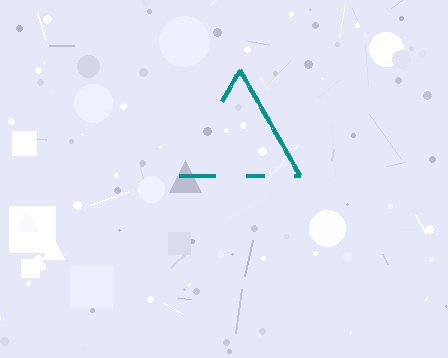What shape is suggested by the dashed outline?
The dashed outline suggests a triangle.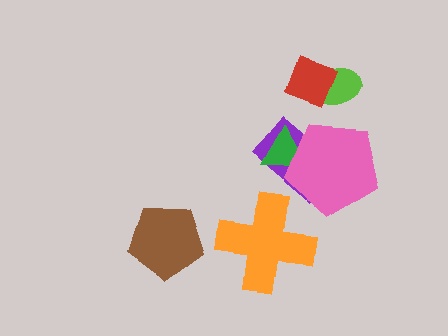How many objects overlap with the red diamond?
1 object overlaps with the red diamond.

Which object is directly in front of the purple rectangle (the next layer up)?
The green triangle is directly in front of the purple rectangle.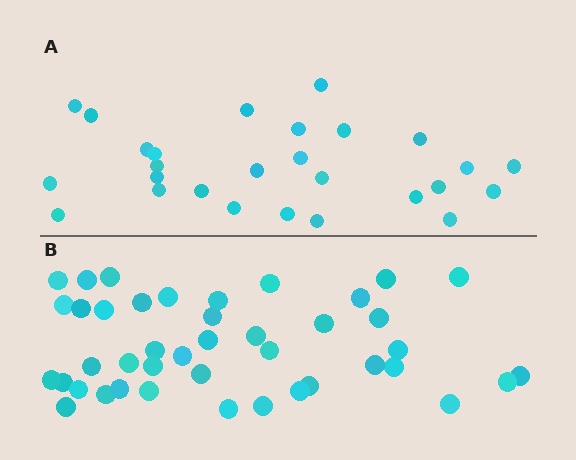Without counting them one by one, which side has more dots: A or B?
Region B (the bottom region) has more dots.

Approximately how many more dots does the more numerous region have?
Region B has approximately 15 more dots than region A.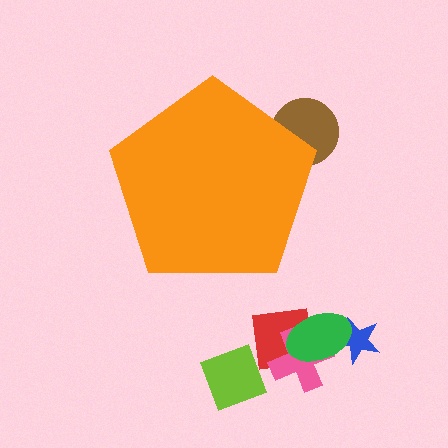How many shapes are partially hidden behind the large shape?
1 shape is partially hidden.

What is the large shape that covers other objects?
An orange pentagon.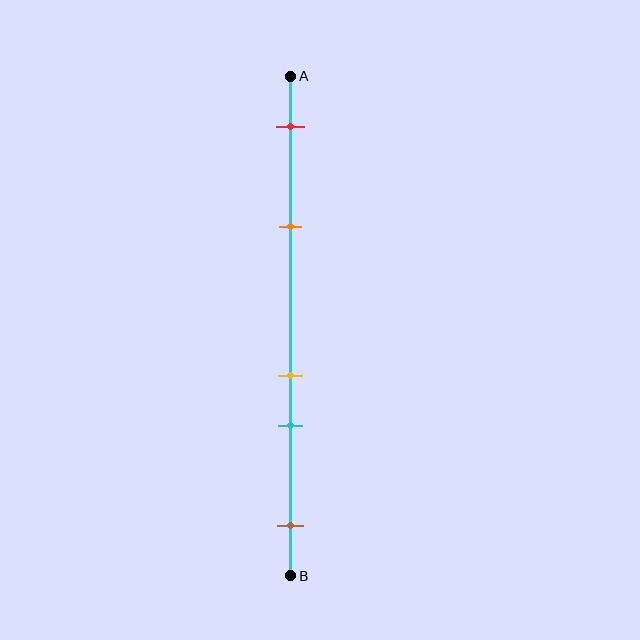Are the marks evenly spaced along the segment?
No, the marks are not evenly spaced.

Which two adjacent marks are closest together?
The yellow and cyan marks are the closest adjacent pair.